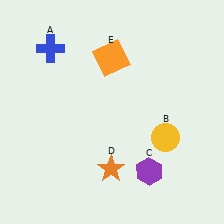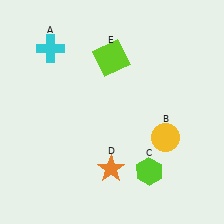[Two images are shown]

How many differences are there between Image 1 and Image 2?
There are 3 differences between the two images.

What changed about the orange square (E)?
In Image 1, E is orange. In Image 2, it changed to lime.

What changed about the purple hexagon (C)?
In Image 1, C is purple. In Image 2, it changed to lime.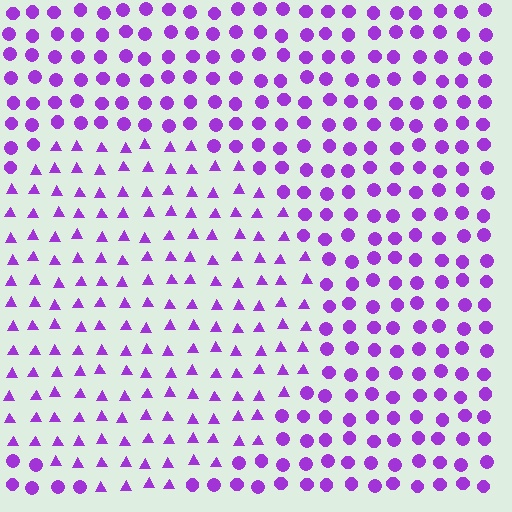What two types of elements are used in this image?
The image uses triangles inside the circle region and circles outside it.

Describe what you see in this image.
The image is filled with small purple elements arranged in a uniform grid. A circle-shaped region contains triangles, while the surrounding area contains circles. The boundary is defined purely by the change in element shape.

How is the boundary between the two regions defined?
The boundary is defined by a change in element shape: triangles inside vs. circles outside. All elements share the same color and spacing.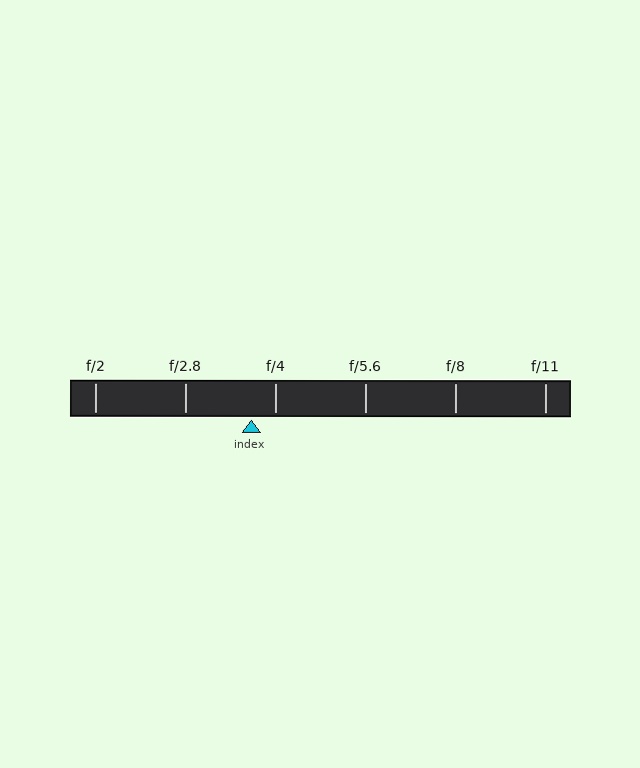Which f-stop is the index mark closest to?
The index mark is closest to f/4.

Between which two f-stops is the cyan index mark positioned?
The index mark is between f/2.8 and f/4.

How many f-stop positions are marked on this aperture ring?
There are 6 f-stop positions marked.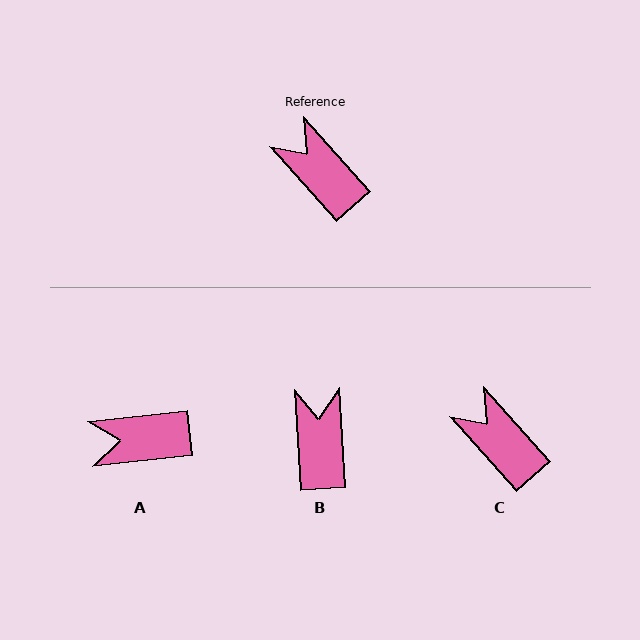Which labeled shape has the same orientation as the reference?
C.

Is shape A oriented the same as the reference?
No, it is off by about 54 degrees.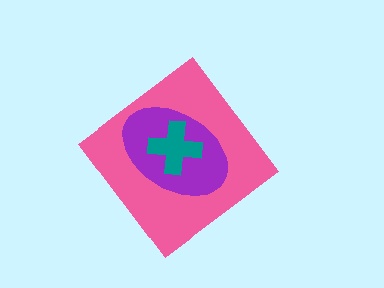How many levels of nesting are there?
3.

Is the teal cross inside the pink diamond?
Yes.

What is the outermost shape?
The pink diamond.